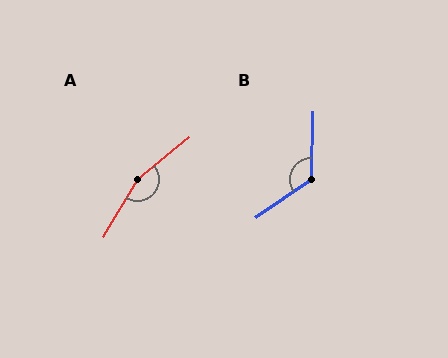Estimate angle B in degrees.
Approximately 126 degrees.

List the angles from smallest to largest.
B (126°), A (160°).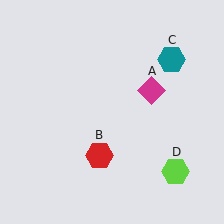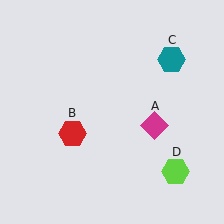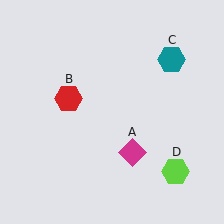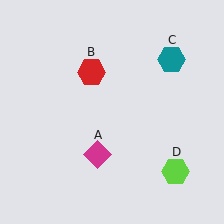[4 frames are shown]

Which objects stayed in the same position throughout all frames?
Teal hexagon (object C) and lime hexagon (object D) remained stationary.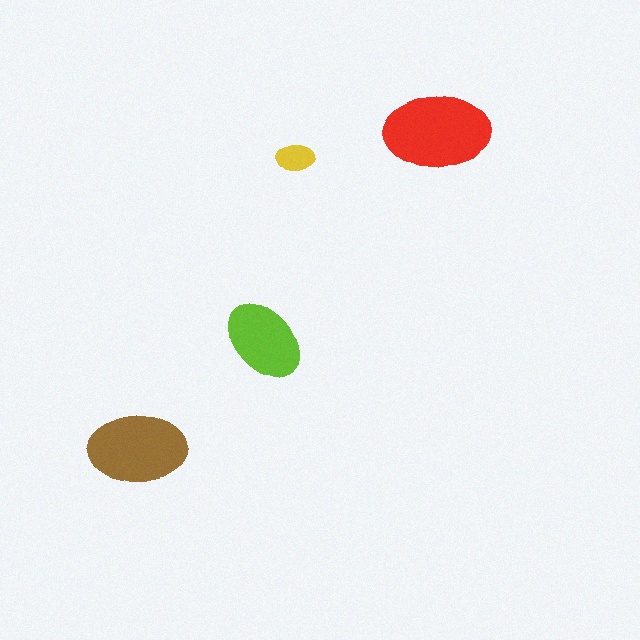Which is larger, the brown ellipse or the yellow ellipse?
The brown one.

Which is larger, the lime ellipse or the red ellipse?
The red one.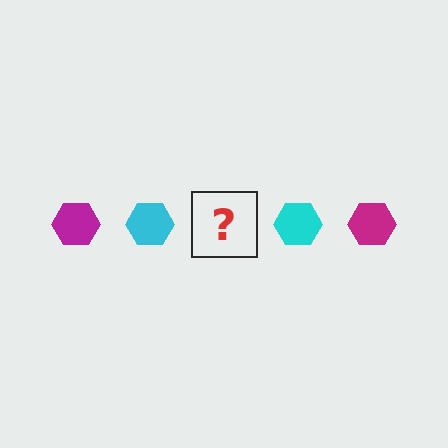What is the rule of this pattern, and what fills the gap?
The rule is that the pattern cycles through magenta, cyan hexagons. The gap should be filled with a magenta hexagon.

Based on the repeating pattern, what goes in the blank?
The blank should be a magenta hexagon.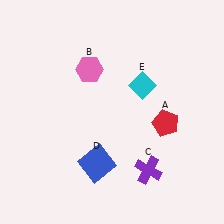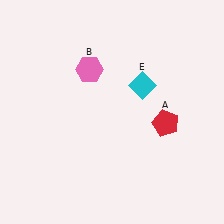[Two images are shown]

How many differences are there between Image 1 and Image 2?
There are 2 differences between the two images.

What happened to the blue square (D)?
The blue square (D) was removed in Image 2. It was in the bottom-left area of Image 1.